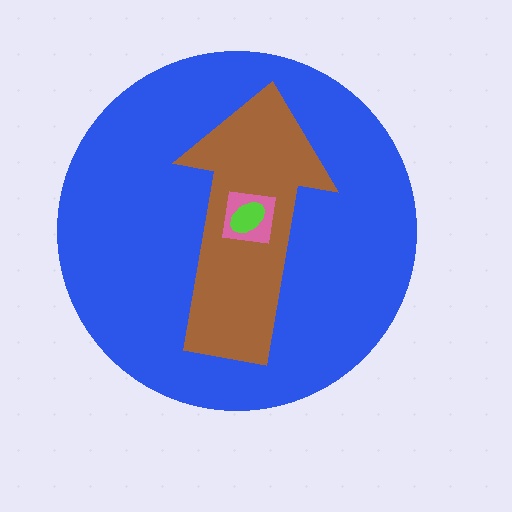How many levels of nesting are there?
4.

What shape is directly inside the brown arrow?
The pink square.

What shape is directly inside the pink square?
The lime ellipse.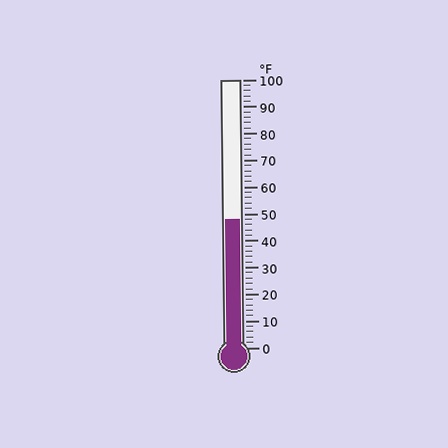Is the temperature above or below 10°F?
The temperature is above 10°F.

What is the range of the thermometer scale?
The thermometer scale ranges from 0°F to 100°F.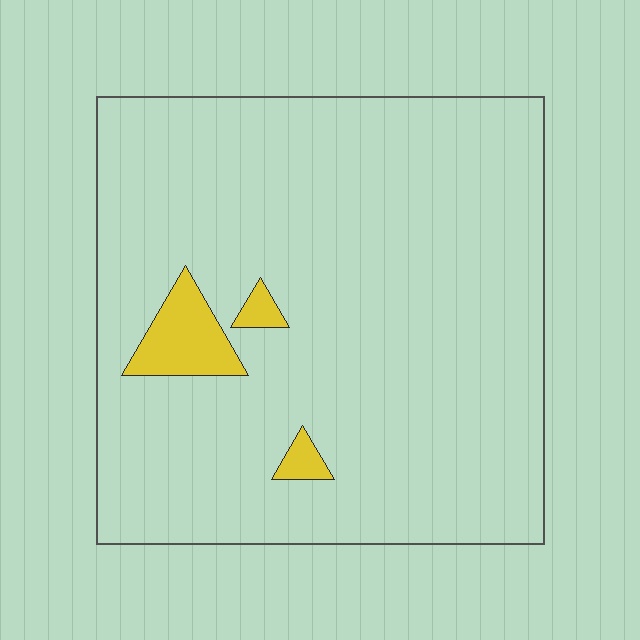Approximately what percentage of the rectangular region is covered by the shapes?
Approximately 5%.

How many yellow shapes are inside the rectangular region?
3.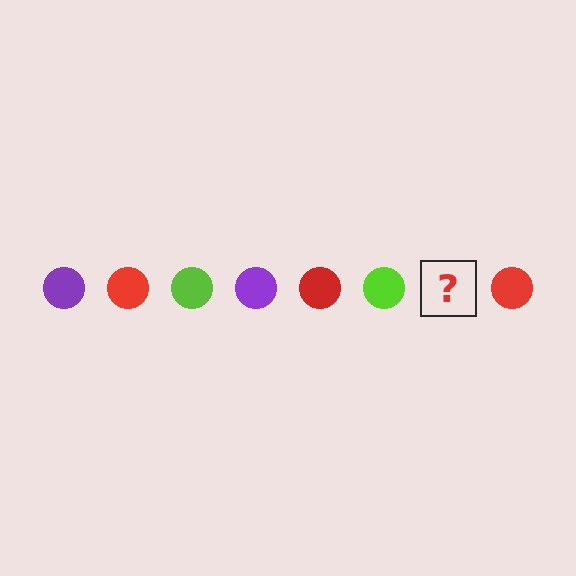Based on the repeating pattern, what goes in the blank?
The blank should be a purple circle.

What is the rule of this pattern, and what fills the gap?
The rule is that the pattern cycles through purple, red, lime circles. The gap should be filled with a purple circle.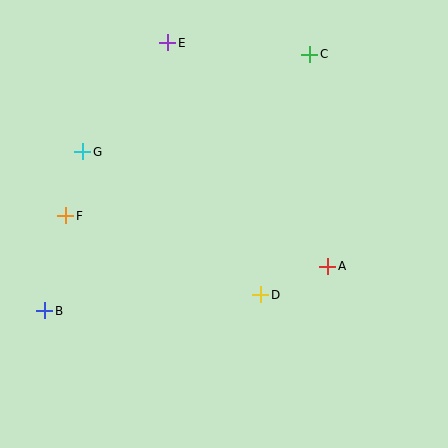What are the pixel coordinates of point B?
Point B is at (45, 311).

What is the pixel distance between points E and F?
The distance between E and F is 201 pixels.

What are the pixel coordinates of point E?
Point E is at (168, 43).